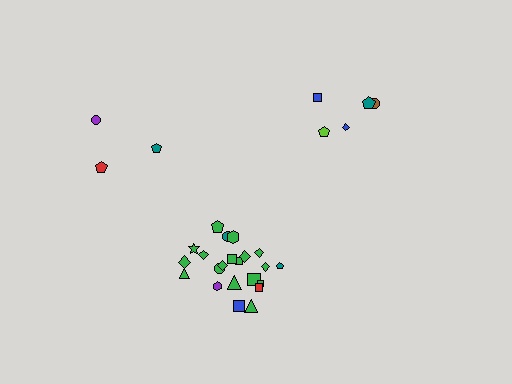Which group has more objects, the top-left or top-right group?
The top-right group.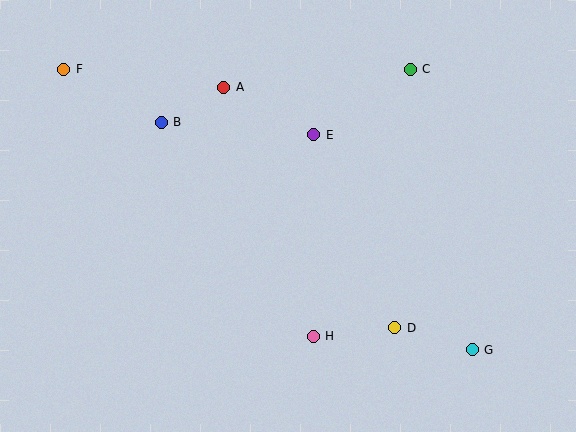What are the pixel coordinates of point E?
Point E is at (314, 135).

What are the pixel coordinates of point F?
Point F is at (64, 69).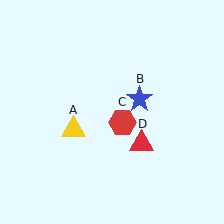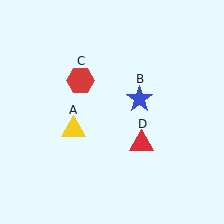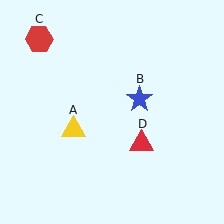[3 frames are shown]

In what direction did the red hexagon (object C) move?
The red hexagon (object C) moved up and to the left.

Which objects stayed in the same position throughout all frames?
Yellow triangle (object A) and blue star (object B) and red triangle (object D) remained stationary.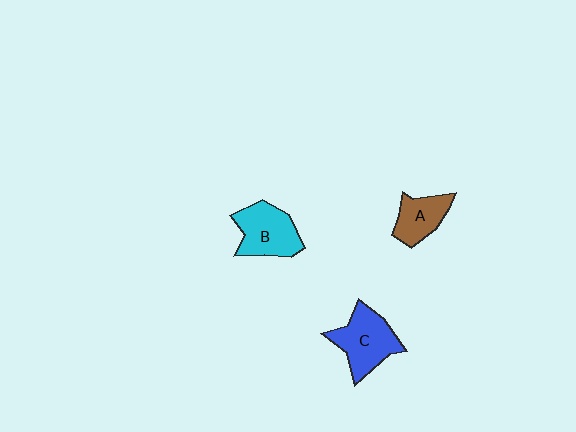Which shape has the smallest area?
Shape A (brown).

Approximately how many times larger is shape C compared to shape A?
Approximately 1.5 times.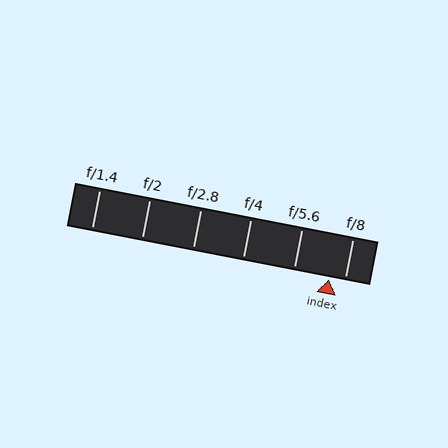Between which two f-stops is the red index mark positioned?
The index mark is between f/5.6 and f/8.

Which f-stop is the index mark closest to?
The index mark is closest to f/8.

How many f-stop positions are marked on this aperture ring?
There are 6 f-stop positions marked.